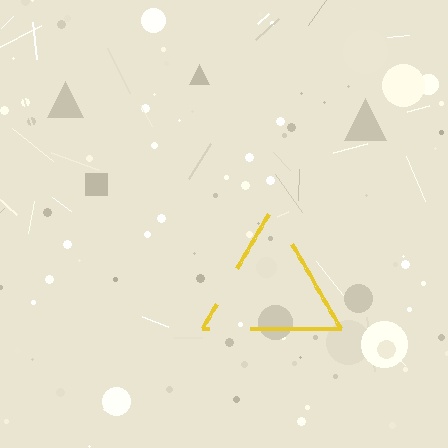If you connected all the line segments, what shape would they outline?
They would outline a triangle.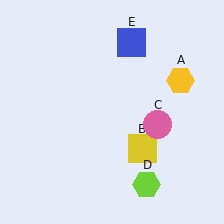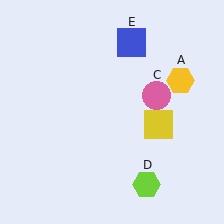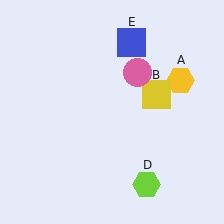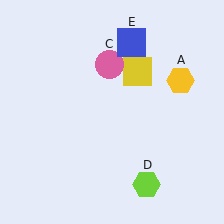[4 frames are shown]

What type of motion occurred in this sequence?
The yellow square (object B), pink circle (object C) rotated counterclockwise around the center of the scene.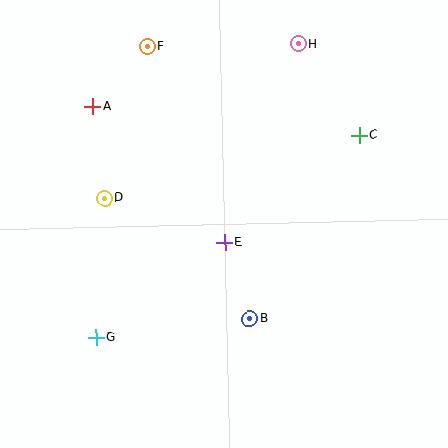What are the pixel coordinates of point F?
Point F is at (147, 46).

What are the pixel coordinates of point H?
Point H is at (298, 44).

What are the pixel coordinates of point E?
Point E is at (224, 242).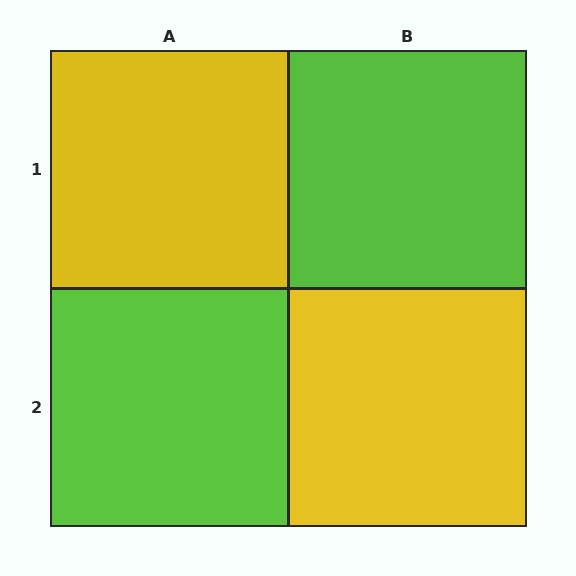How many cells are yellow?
2 cells are yellow.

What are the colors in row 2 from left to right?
Lime, yellow.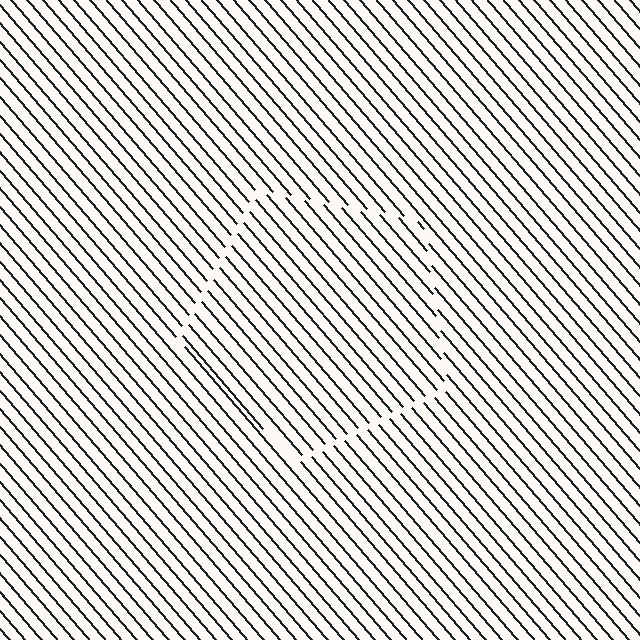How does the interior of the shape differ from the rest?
The interior of the shape contains the same grating, shifted by half a period — the contour is defined by the phase discontinuity where line-ends from the inner and outer gratings abut.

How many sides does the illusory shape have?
5 sides — the line-ends trace a pentagon.